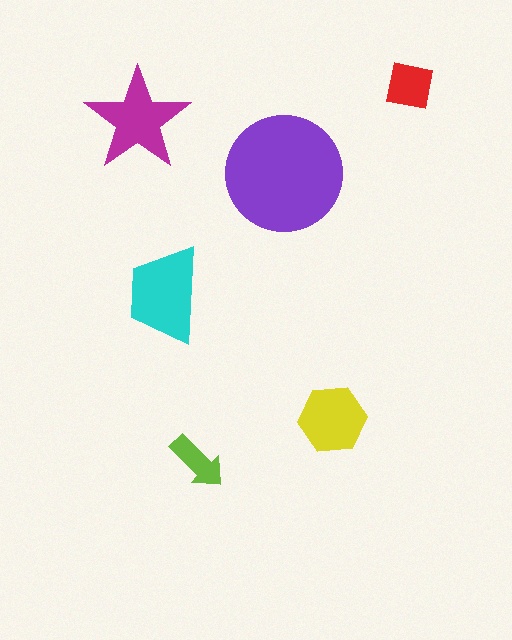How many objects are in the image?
There are 6 objects in the image.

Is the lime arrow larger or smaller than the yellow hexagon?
Smaller.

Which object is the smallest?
The lime arrow.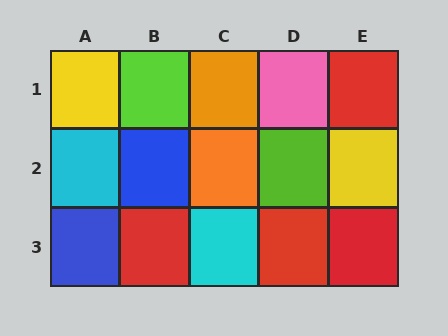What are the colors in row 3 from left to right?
Blue, red, cyan, red, red.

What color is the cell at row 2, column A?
Cyan.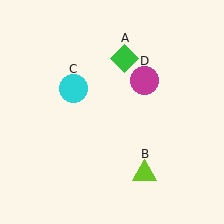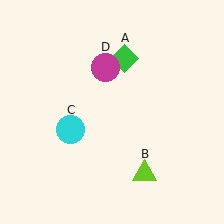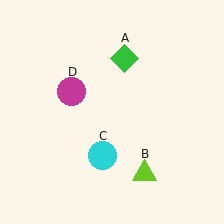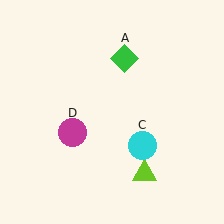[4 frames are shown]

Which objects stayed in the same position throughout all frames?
Green diamond (object A) and lime triangle (object B) remained stationary.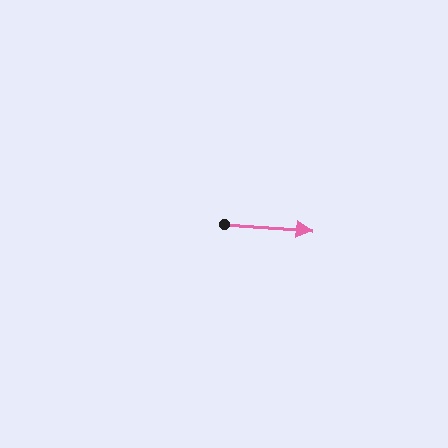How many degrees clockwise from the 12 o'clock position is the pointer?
Approximately 94 degrees.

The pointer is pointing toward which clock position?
Roughly 3 o'clock.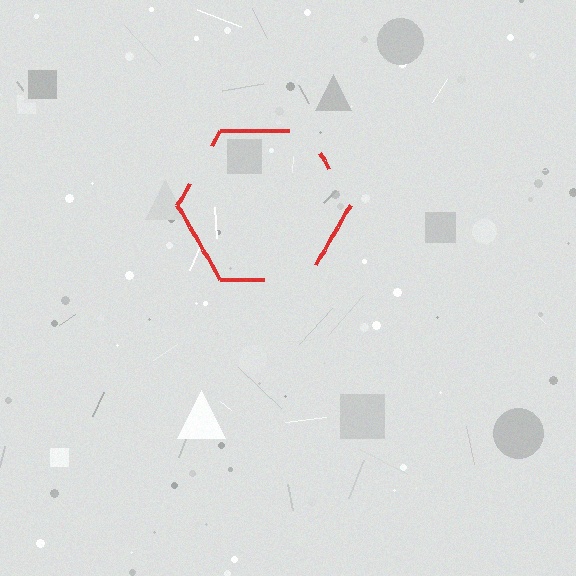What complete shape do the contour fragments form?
The contour fragments form a hexagon.